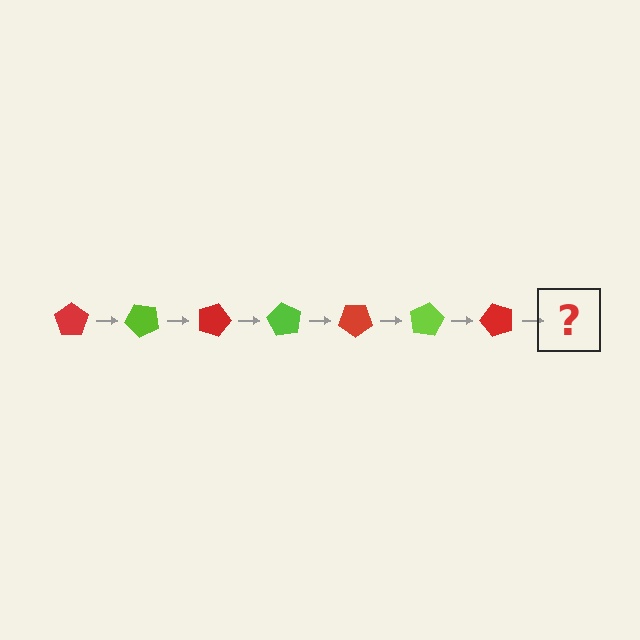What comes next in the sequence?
The next element should be a lime pentagon, rotated 315 degrees from the start.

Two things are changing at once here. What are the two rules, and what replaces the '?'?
The two rules are that it rotates 45 degrees each step and the color cycles through red and lime. The '?' should be a lime pentagon, rotated 315 degrees from the start.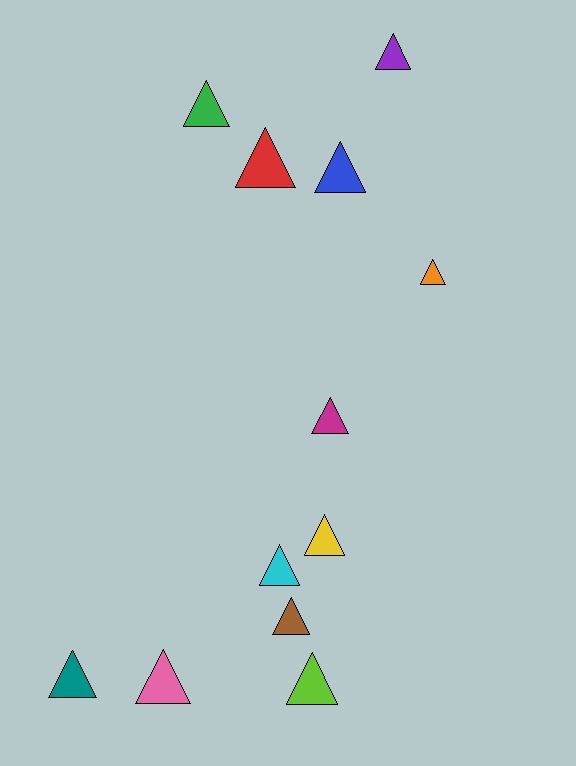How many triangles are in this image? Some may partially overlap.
There are 12 triangles.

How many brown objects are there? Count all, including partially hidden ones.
There is 1 brown object.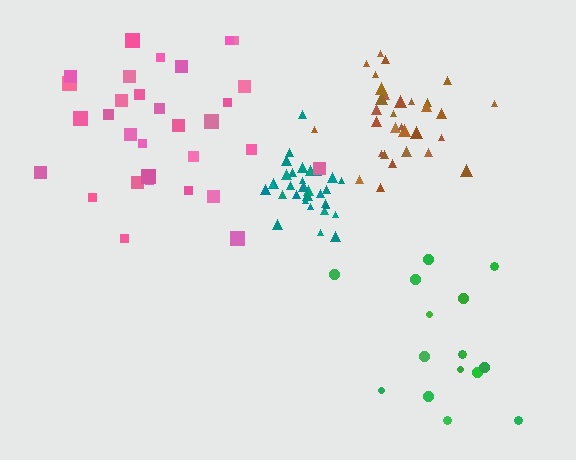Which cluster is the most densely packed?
Teal.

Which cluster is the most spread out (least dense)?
Green.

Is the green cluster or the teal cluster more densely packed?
Teal.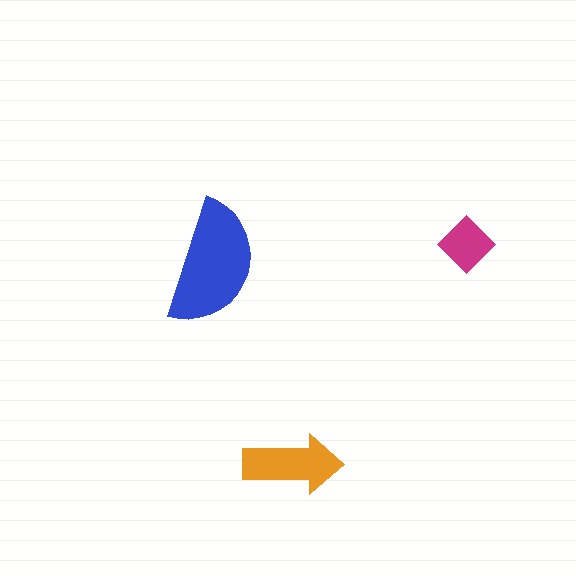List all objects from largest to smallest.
The blue semicircle, the orange arrow, the magenta diamond.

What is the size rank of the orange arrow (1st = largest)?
2nd.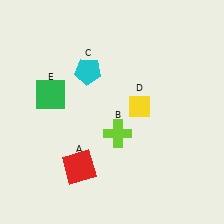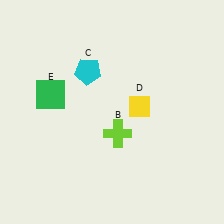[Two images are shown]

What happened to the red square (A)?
The red square (A) was removed in Image 2. It was in the bottom-left area of Image 1.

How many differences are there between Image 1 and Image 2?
There is 1 difference between the two images.